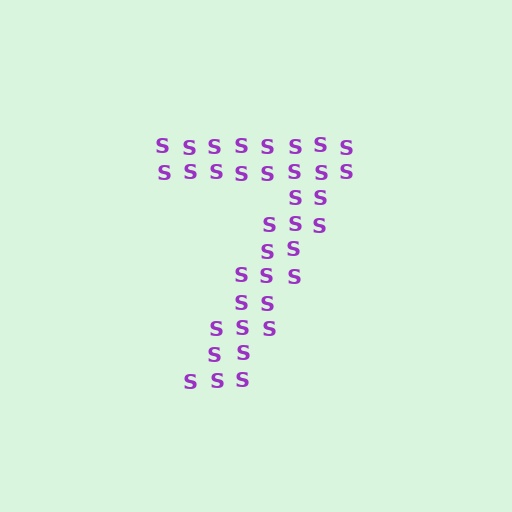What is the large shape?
The large shape is the digit 7.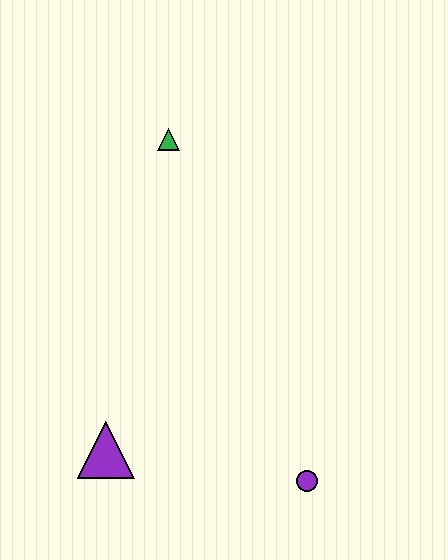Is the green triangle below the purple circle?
No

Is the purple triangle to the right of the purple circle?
No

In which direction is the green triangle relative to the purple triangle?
The green triangle is above the purple triangle.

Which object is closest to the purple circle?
The purple triangle is closest to the purple circle.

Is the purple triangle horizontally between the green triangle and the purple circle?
No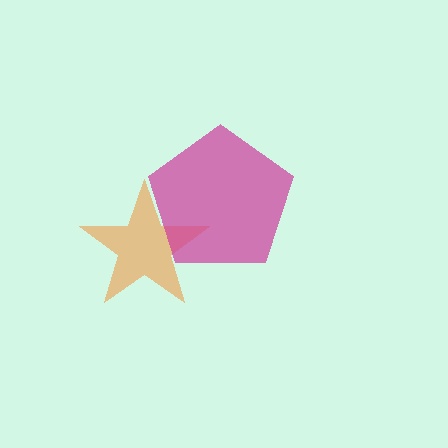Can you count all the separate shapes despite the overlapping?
Yes, there are 2 separate shapes.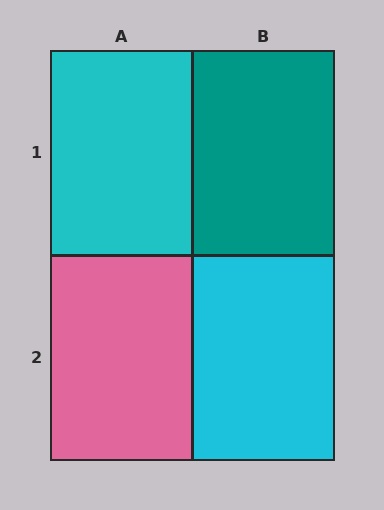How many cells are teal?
1 cell is teal.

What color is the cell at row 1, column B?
Teal.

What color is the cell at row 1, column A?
Cyan.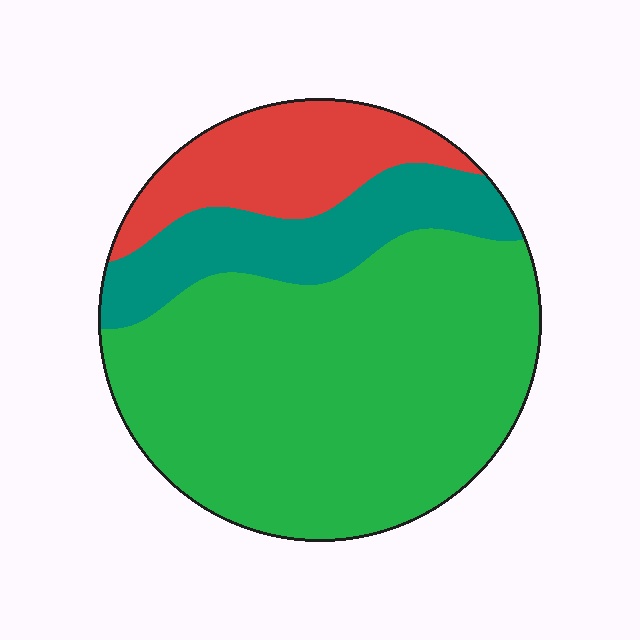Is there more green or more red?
Green.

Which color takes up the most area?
Green, at roughly 65%.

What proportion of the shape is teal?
Teal takes up about one sixth (1/6) of the shape.